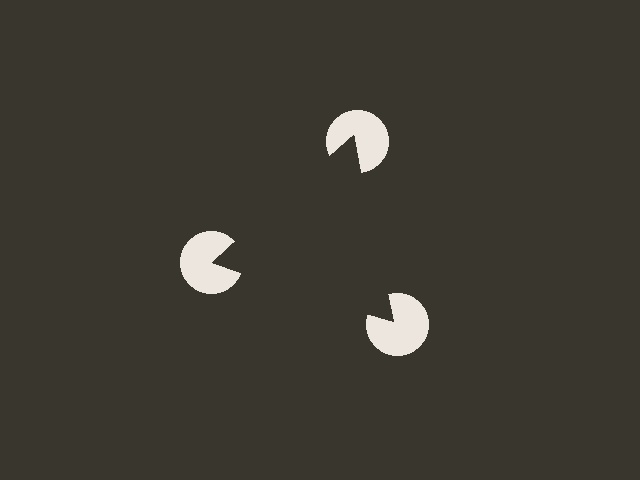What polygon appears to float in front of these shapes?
An illusory triangle — its edges are inferred from the aligned wedge cuts in the pac-man discs, not physically drawn.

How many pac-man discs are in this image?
There are 3 — one at each vertex of the illusory triangle.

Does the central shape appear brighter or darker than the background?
It typically appears slightly darker than the background, even though no actual brightness change is drawn.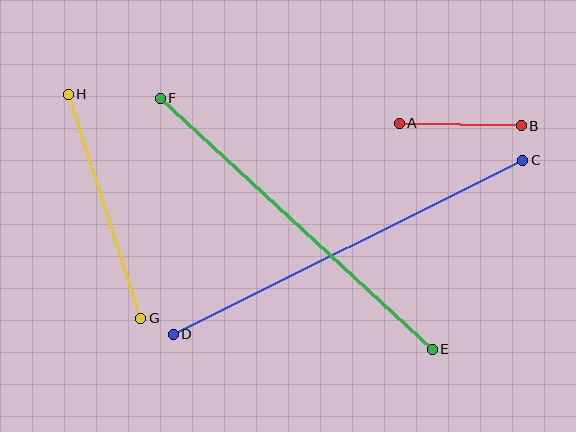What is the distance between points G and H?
The distance is approximately 235 pixels.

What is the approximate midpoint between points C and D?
The midpoint is at approximately (348, 247) pixels.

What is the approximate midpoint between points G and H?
The midpoint is at approximately (105, 206) pixels.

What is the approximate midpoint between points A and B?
The midpoint is at approximately (460, 124) pixels.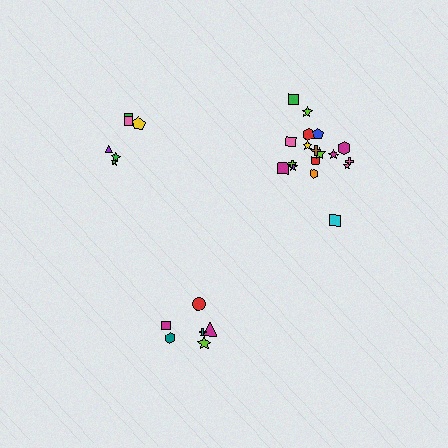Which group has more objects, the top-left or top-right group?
The top-right group.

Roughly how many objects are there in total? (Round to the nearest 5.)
Roughly 30 objects in total.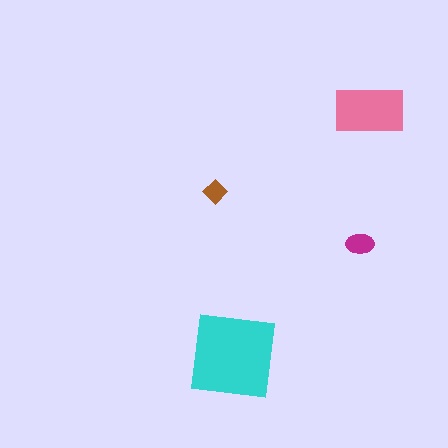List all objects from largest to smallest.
The cyan square, the pink rectangle, the magenta ellipse, the brown diamond.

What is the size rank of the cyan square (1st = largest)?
1st.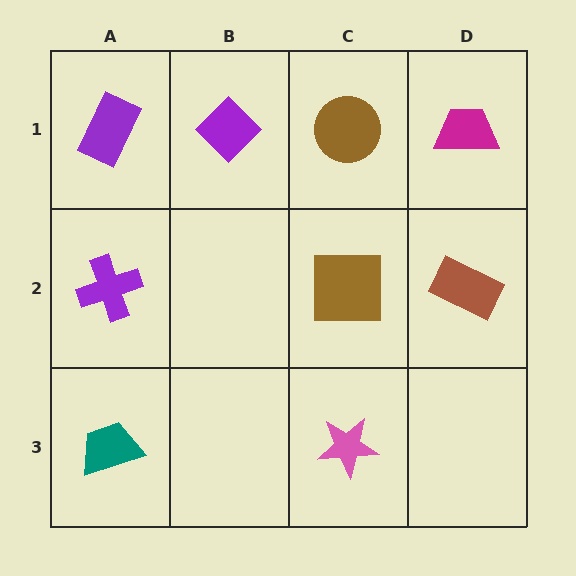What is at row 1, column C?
A brown circle.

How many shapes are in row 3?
2 shapes.